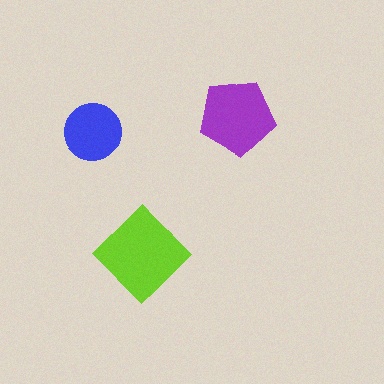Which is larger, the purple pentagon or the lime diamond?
The lime diamond.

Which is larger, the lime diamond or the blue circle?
The lime diamond.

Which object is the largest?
The lime diamond.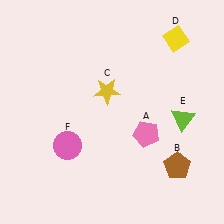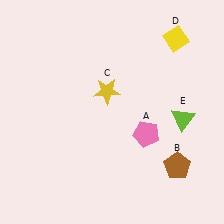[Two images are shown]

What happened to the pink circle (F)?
The pink circle (F) was removed in Image 2. It was in the bottom-left area of Image 1.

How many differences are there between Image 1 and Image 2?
There is 1 difference between the two images.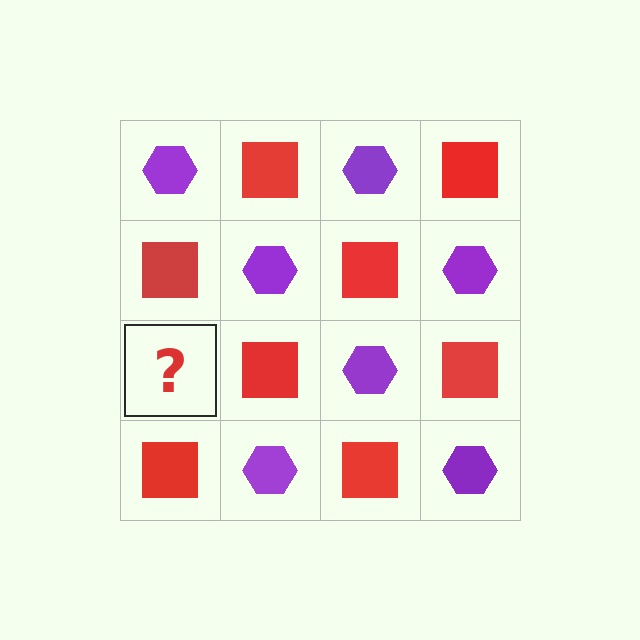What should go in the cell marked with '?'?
The missing cell should contain a purple hexagon.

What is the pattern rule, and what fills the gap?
The rule is that it alternates purple hexagon and red square in a checkerboard pattern. The gap should be filled with a purple hexagon.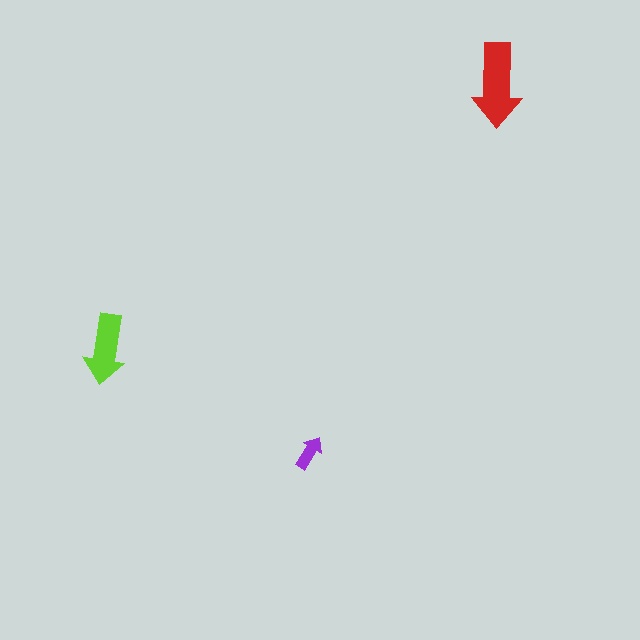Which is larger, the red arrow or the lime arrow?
The red one.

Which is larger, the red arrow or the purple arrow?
The red one.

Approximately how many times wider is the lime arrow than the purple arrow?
About 2 times wider.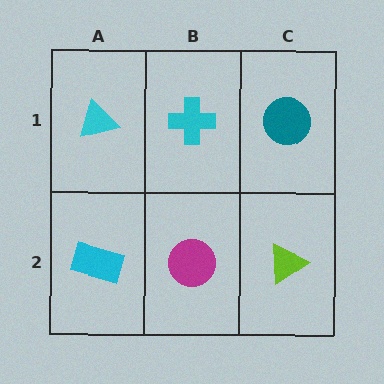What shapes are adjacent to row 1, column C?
A lime triangle (row 2, column C), a cyan cross (row 1, column B).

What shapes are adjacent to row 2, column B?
A cyan cross (row 1, column B), a cyan rectangle (row 2, column A), a lime triangle (row 2, column C).